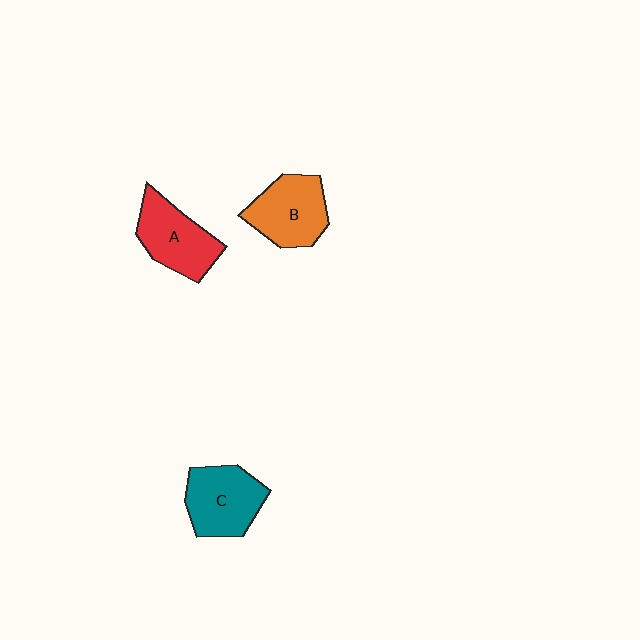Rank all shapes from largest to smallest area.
From largest to smallest: C (teal), B (orange), A (red).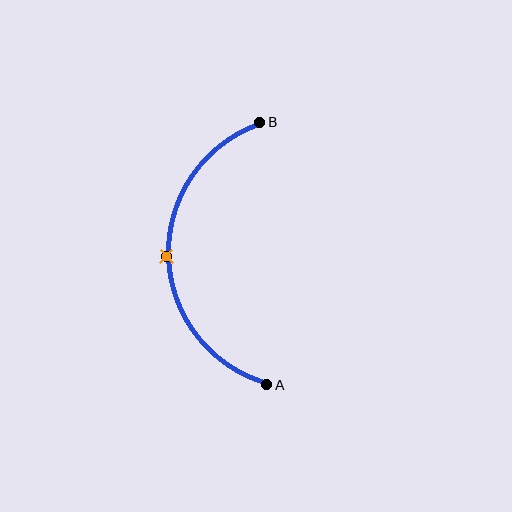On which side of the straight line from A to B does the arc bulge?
The arc bulges to the left of the straight line connecting A and B.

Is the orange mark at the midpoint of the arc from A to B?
Yes. The orange mark lies on the arc at equal arc-length from both A and B — it is the arc midpoint.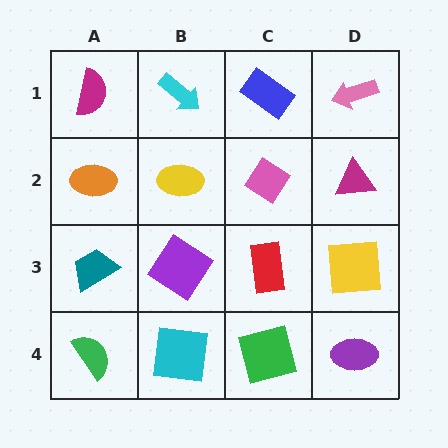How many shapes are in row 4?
4 shapes.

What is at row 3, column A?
A teal trapezoid.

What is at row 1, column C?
A blue rectangle.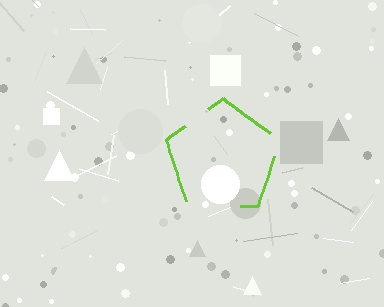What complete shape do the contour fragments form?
The contour fragments form a pentagon.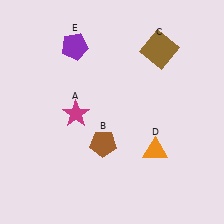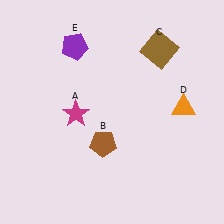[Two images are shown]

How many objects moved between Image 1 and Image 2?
1 object moved between the two images.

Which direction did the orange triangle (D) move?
The orange triangle (D) moved up.